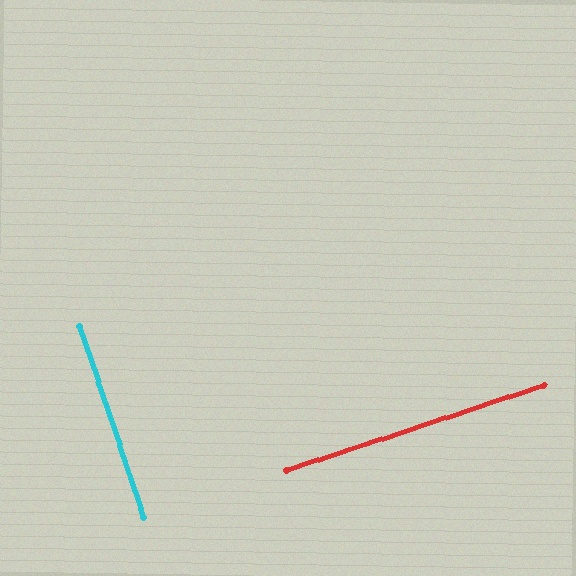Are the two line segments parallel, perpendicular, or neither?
Perpendicular — they meet at approximately 90°.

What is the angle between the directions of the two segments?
Approximately 90 degrees.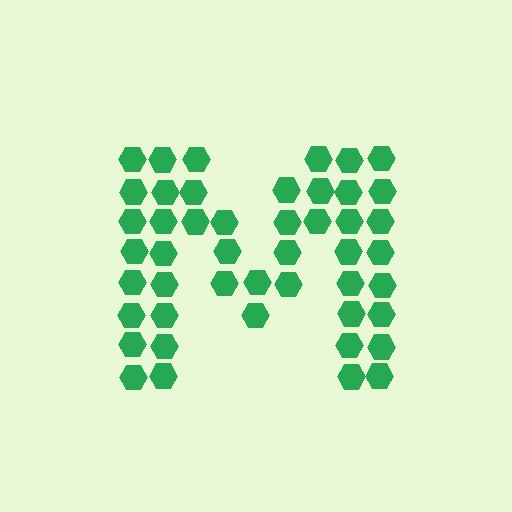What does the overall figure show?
The overall figure shows the letter M.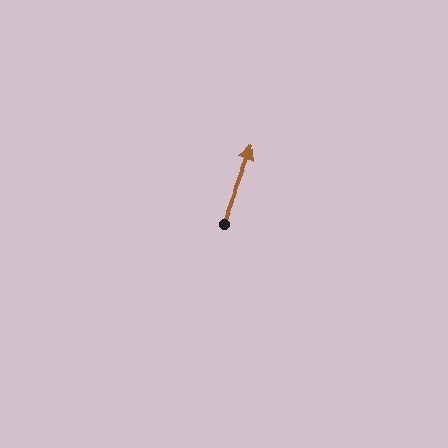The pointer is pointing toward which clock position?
Roughly 1 o'clock.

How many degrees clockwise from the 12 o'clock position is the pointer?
Approximately 21 degrees.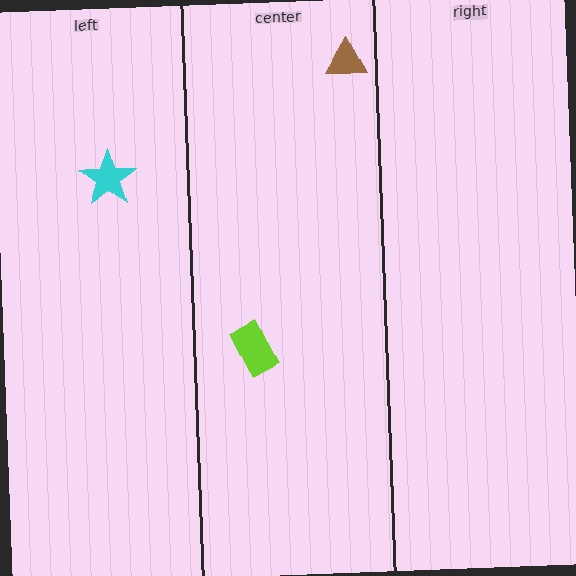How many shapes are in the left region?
1.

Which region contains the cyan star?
The left region.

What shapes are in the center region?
The brown triangle, the lime rectangle.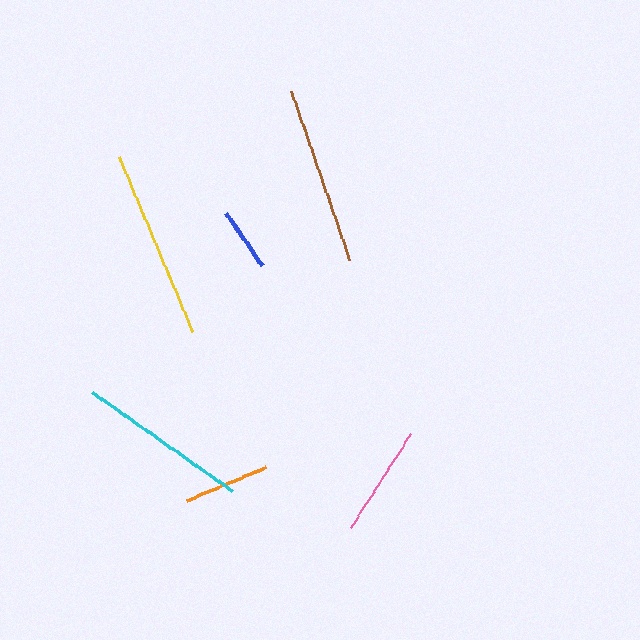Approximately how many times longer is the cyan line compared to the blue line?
The cyan line is approximately 2.7 times the length of the blue line.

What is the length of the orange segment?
The orange segment is approximately 87 pixels long.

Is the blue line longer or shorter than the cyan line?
The cyan line is longer than the blue line.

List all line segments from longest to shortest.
From longest to shortest: yellow, brown, cyan, pink, orange, blue.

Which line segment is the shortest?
The blue line is the shortest at approximately 63 pixels.